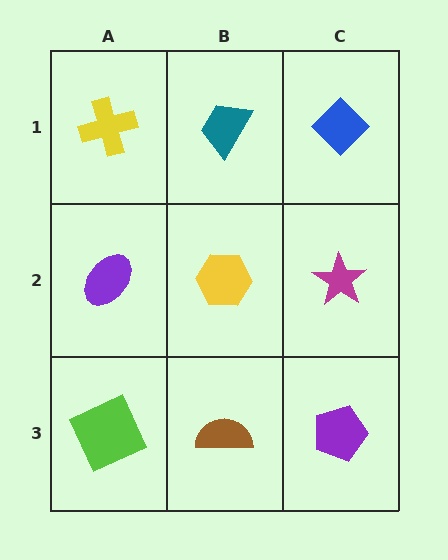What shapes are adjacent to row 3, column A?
A purple ellipse (row 2, column A), a brown semicircle (row 3, column B).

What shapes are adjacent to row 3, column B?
A yellow hexagon (row 2, column B), a lime square (row 3, column A), a purple pentagon (row 3, column C).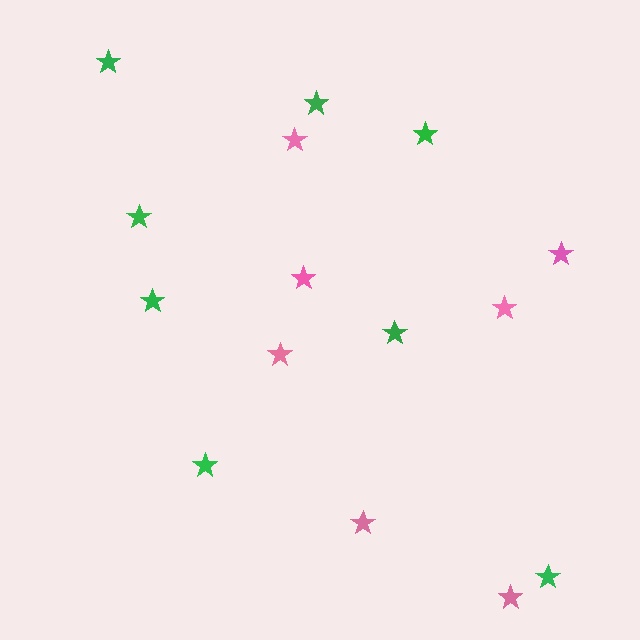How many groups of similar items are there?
There are 2 groups: one group of green stars (8) and one group of pink stars (7).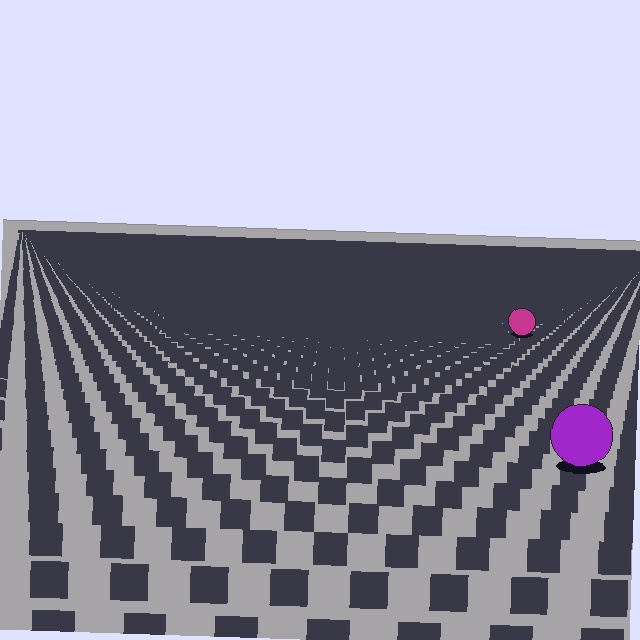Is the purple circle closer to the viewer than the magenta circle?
Yes. The purple circle is closer — you can tell from the texture gradient: the ground texture is coarser near it.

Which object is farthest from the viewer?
The magenta circle is farthest from the viewer. It appears smaller and the ground texture around it is denser.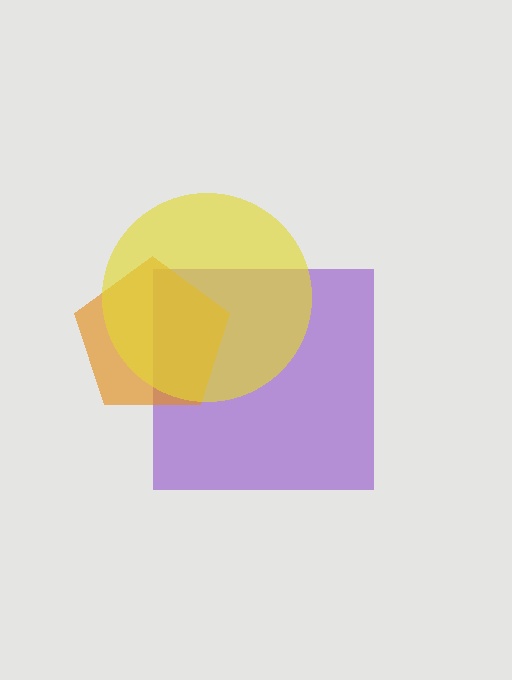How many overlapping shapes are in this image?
There are 3 overlapping shapes in the image.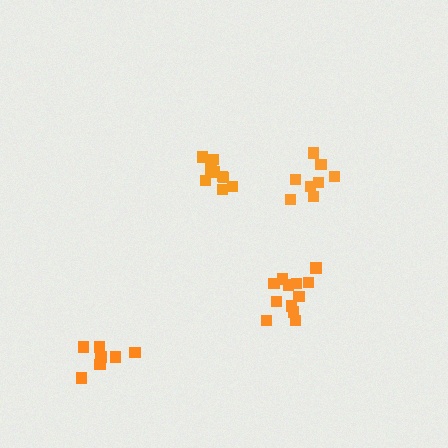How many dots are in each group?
Group 1: 7 dots, Group 2: 9 dots, Group 3: 12 dots, Group 4: 8 dots (36 total).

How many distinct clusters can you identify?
There are 4 distinct clusters.